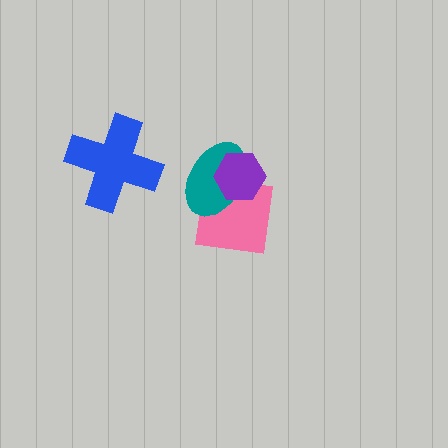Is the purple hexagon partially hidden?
No, no other shape covers it.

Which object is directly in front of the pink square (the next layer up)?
The teal ellipse is directly in front of the pink square.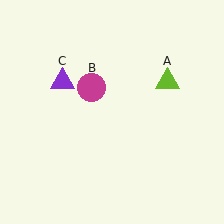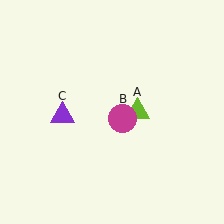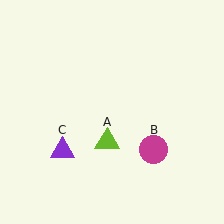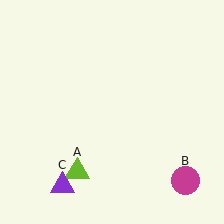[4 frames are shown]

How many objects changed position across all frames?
3 objects changed position: lime triangle (object A), magenta circle (object B), purple triangle (object C).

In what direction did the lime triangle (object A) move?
The lime triangle (object A) moved down and to the left.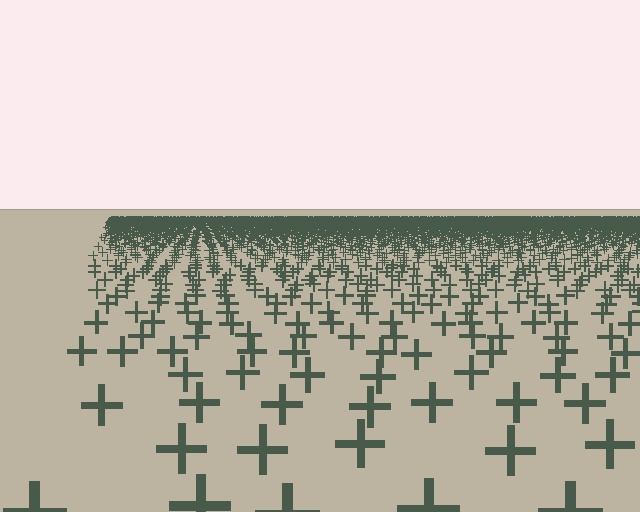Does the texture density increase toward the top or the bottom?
Density increases toward the top.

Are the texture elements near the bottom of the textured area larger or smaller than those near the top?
Larger. Near the bottom, elements are closer to the viewer and appear at a bigger on-screen size.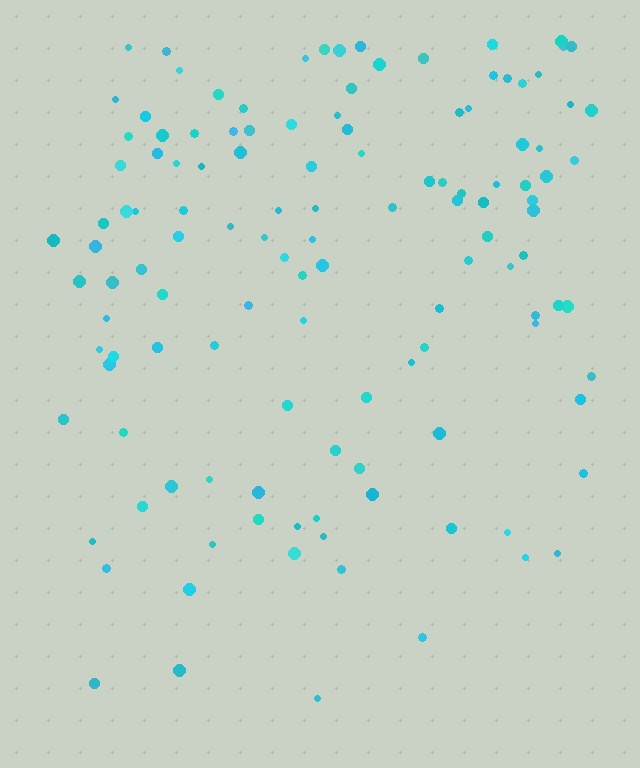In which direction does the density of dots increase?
From bottom to top, with the top side densest.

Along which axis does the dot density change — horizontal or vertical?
Vertical.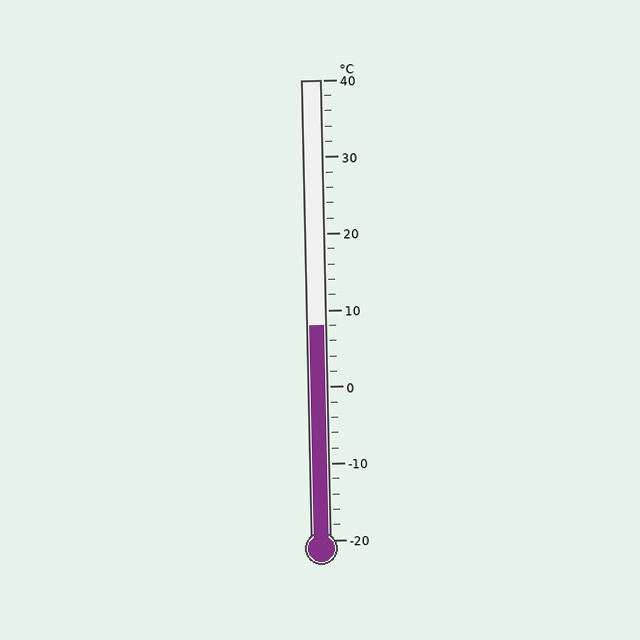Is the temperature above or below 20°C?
The temperature is below 20°C.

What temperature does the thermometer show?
The thermometer shows approximately 8°C.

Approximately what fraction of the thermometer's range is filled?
The thermometer is filled to approximately 45% of its range.